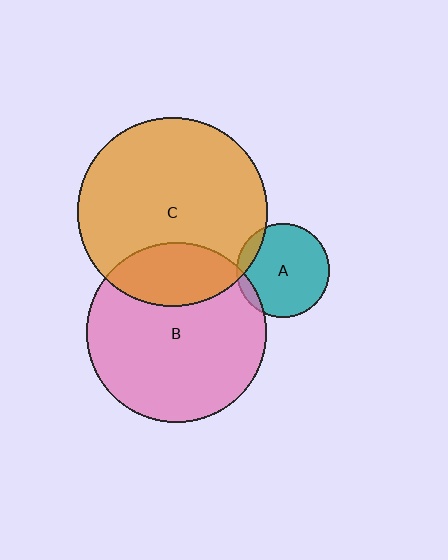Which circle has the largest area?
Circle C (orange).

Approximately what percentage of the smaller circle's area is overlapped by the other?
Approximately 25%.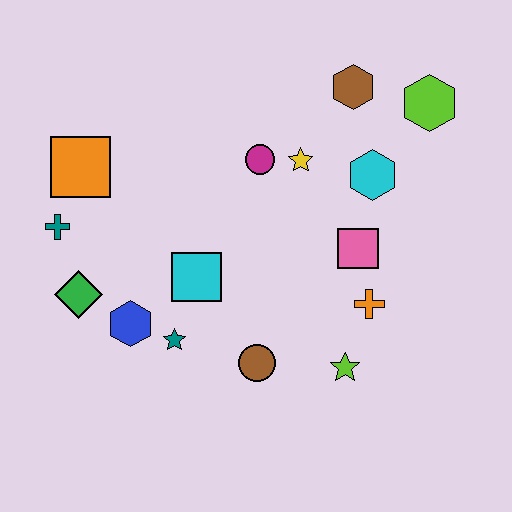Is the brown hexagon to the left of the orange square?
No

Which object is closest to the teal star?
The blue hexagon is closest to the teal star.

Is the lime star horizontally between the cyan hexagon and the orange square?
Yes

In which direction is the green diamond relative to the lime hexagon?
The green diamond is to the left of the lime hexagon.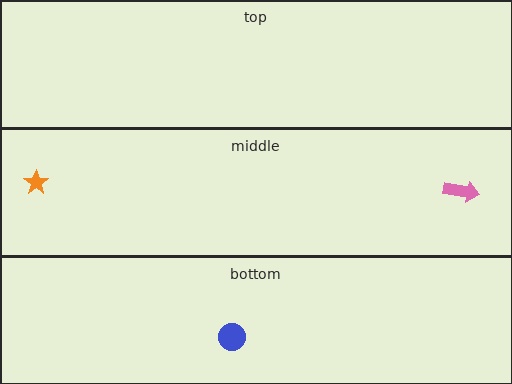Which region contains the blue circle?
The bottom region.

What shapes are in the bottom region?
The blue circle.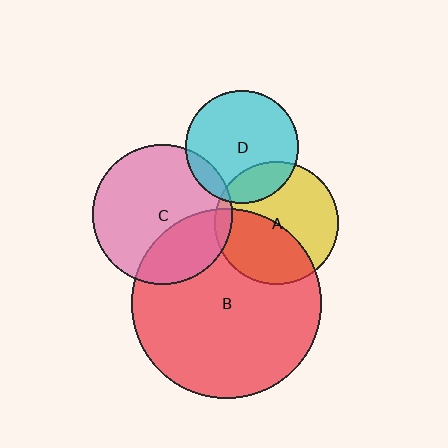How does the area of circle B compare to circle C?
Approximately 1.9 times.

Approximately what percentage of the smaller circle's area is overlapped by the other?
Approximately 10%.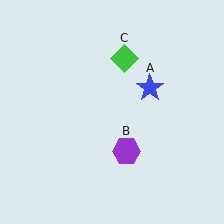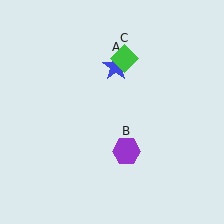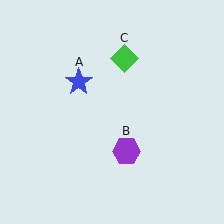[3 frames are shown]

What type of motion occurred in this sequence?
The blue star (object A) rotated counterclockwise around the center of the scene.